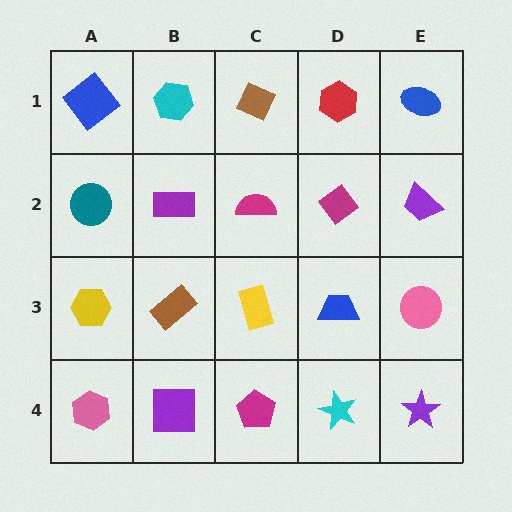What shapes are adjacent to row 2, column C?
A brown diamond (row 1, column C), a yellow rectangle (row 3, column C), a purple rectangle (row 2, column B), a magenta diamond (row 2, column D).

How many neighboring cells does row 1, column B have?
3.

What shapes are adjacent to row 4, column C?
A yellow rectangle (row 3, column C), a purple square (row 4, column B), a cyan star (row 4, column D).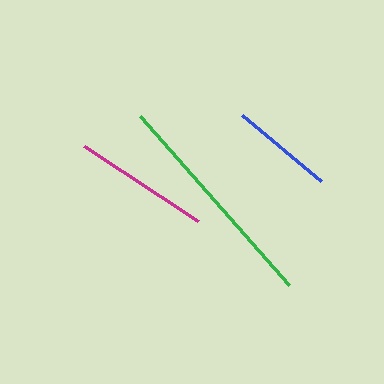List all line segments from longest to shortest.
From longest to shortest: green, magenta, blue.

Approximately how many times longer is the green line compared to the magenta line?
The green line is approximately 1.7 times the length of the magenta line.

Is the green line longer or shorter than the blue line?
The green line is longer than the blue line.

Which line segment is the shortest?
The blue line is the shortest at approximately 103 pixels.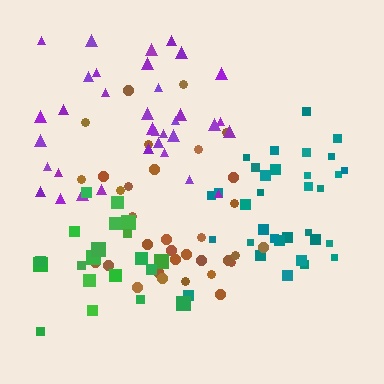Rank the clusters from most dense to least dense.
teal, purple, brown, green.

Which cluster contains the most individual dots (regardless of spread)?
Purple (35).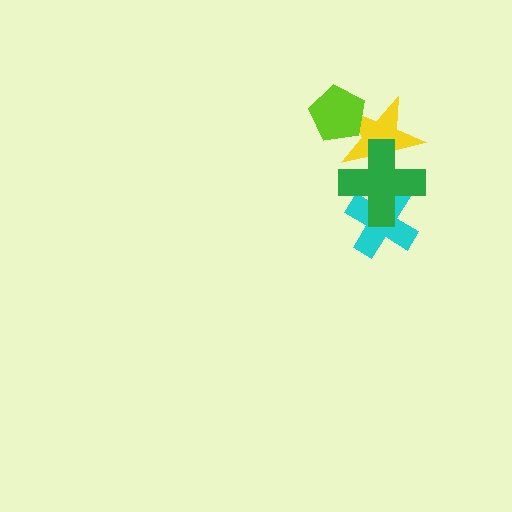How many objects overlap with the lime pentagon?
1 object overlaps with the lime pentagon.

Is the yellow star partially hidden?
Yes, it is partially covered by another shape.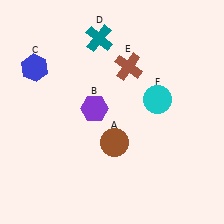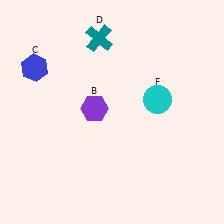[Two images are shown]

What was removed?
The brown circle (A), the brown cross (E) were removed in Image 2.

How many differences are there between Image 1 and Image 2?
There are 2 differences between the two images.